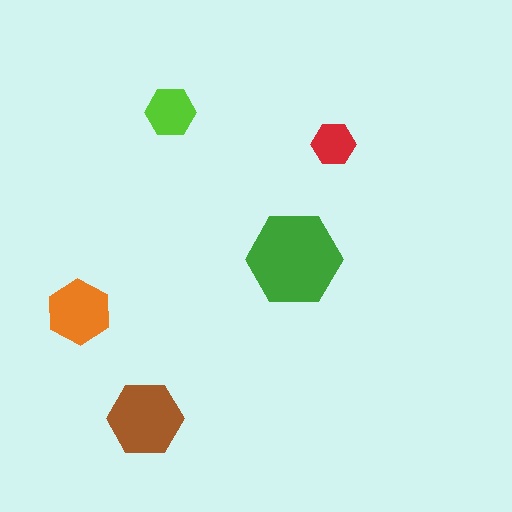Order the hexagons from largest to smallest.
the green one, the brown one, the orange one, the lime one, the red one.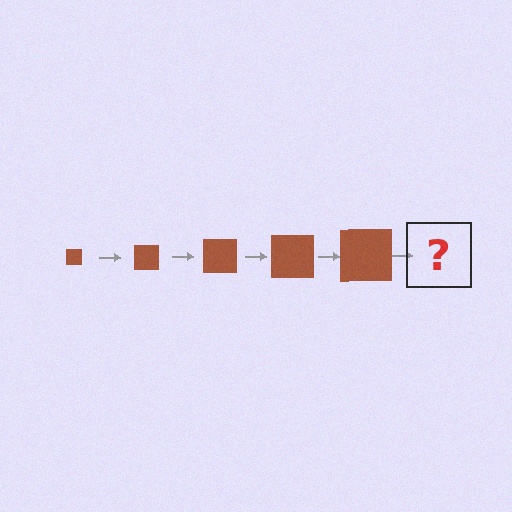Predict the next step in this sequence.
The next step is a brown square, larger than the previous one.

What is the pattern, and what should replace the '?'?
The pattern is that the square gets progressively larger each step. The '?' should be a brown square, larger than the previous one.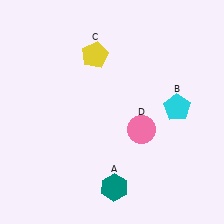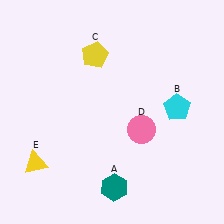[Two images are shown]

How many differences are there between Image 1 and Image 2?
There is 1 difference between the two images.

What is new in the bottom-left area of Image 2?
A yellow triangle (E) was added in the bottom-left area of Image 2.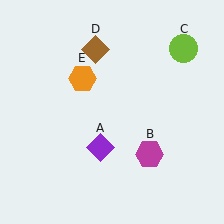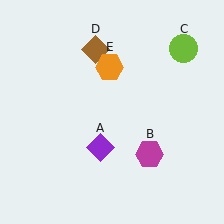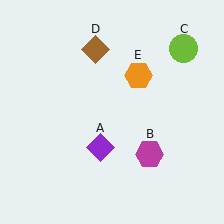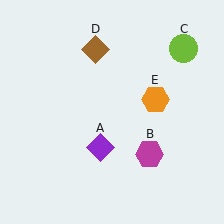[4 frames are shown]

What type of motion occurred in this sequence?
The orange hexagon (object E) rotated clockwise around the center of the scene.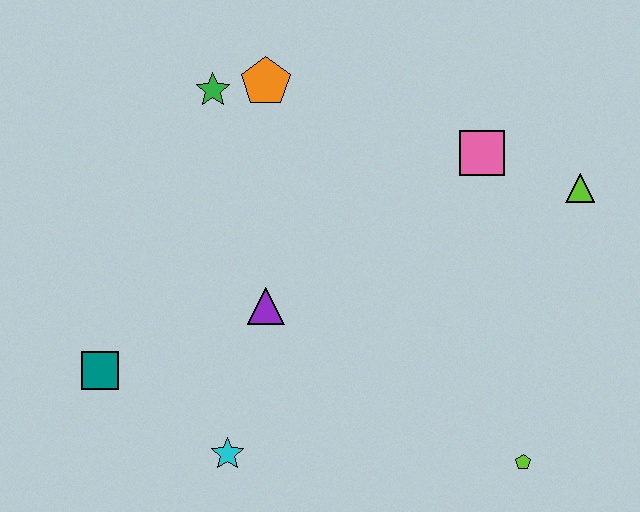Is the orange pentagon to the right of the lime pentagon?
No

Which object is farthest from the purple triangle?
The lime triangle is farthest from the purple triangle.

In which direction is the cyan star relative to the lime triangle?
The cyan star is to the left of the lime triangle.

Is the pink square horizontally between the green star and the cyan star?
No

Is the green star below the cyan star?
No